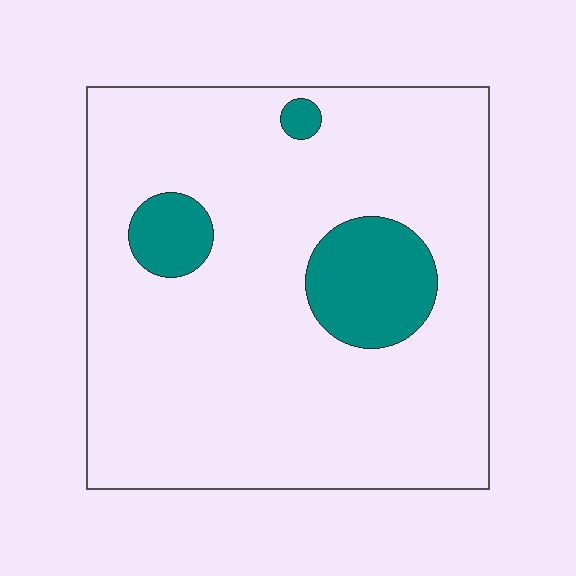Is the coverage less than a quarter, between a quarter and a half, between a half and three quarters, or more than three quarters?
Less than a quarter.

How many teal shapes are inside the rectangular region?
3.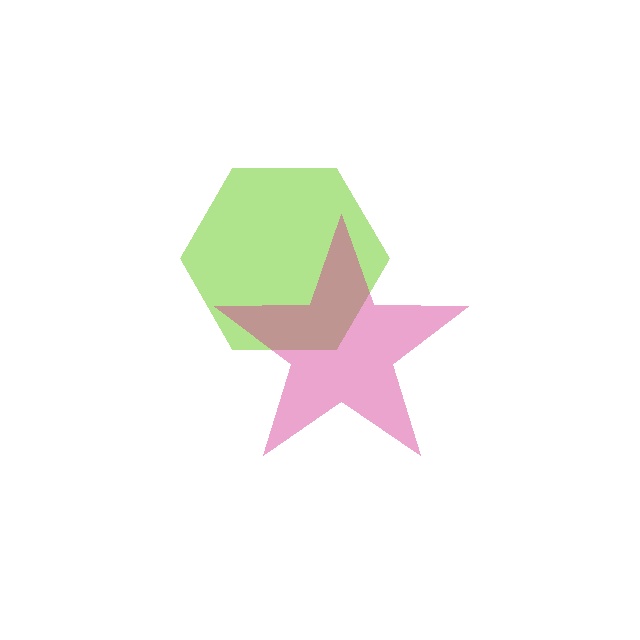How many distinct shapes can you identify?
There are 2 distinct shapes: a lime hexagon, a magenta star.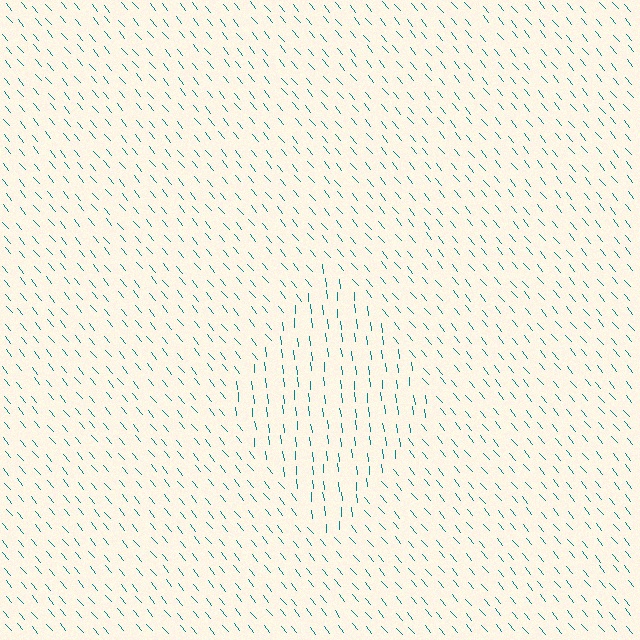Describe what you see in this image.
The image is filled with small teal line segments. A diamond region in the image has lines oriented differently from the surrounding lines, creating a visible texture boundary.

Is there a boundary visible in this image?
Yes, there is a texture boundary formed by a change in line orientation.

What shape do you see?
I see a diamond.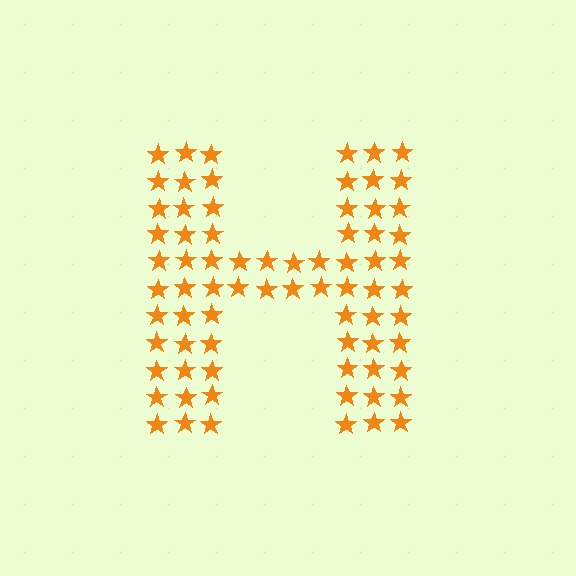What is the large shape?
The large shape is the letter H.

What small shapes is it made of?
It is made of small stars.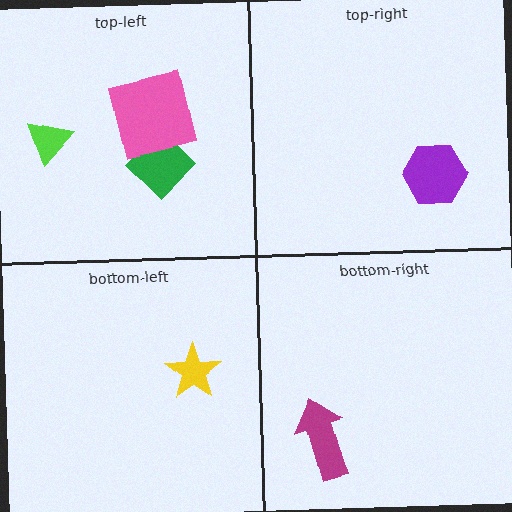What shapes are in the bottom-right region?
The magenta arrow.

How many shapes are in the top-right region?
1.